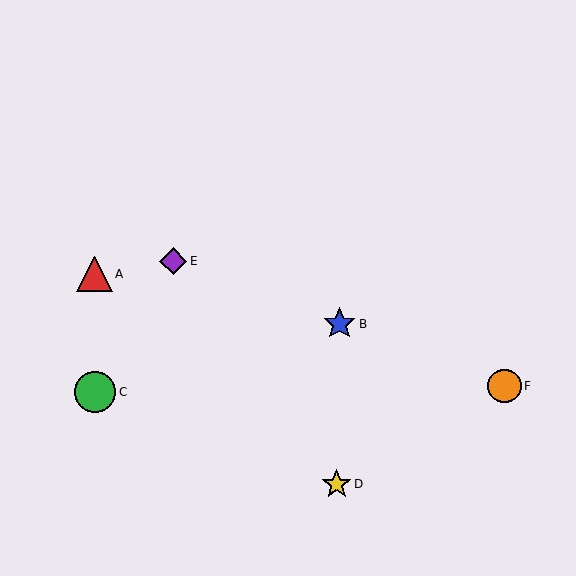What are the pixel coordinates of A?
Object A is at (94, 274).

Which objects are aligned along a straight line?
Objects B, E, F are aligned along a straight line.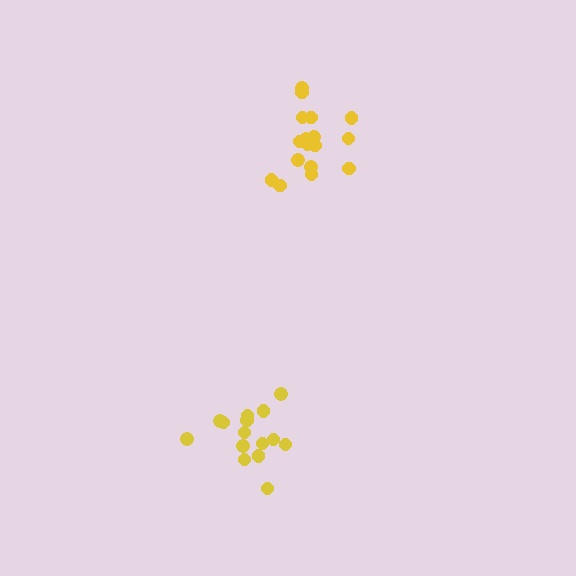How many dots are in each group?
Group 1: 18 dots, Group 2: 15 dots (33 total).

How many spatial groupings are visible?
There are 2 spatial groupings.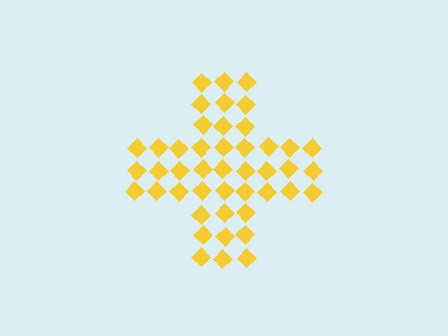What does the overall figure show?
The overall figure shows a cross.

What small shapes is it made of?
It is made of small diamonds.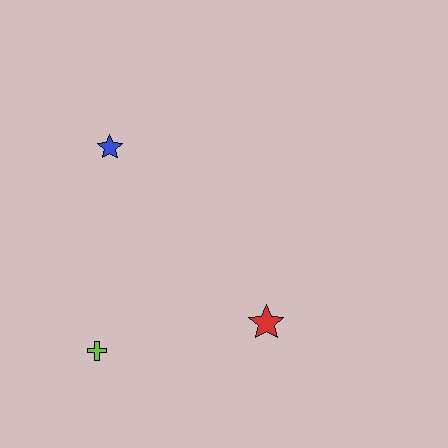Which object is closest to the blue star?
The lime cross is closest to the blue star.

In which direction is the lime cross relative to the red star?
The lime cross is to the left of the red star.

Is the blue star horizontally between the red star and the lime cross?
Yes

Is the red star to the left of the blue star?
No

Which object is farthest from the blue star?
The red star is farthest from the blue star.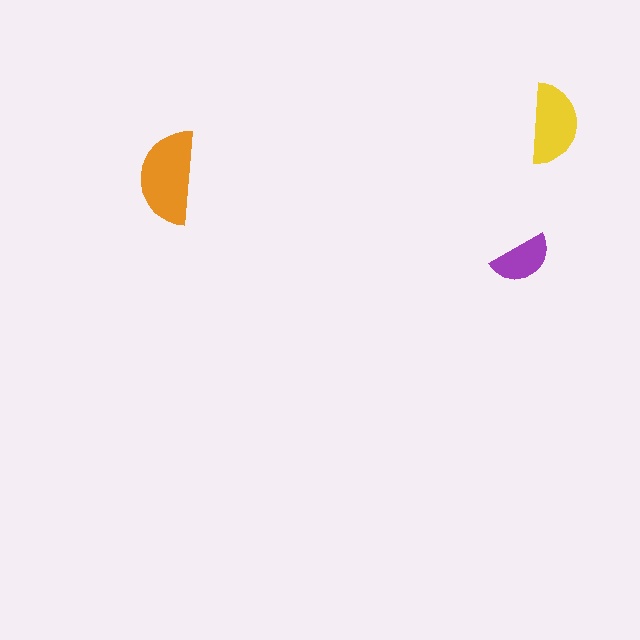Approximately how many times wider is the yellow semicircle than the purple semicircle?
About 1.5 times wider.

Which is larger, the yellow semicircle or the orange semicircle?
The orange one.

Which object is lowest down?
The purple semicircle is bottommost.